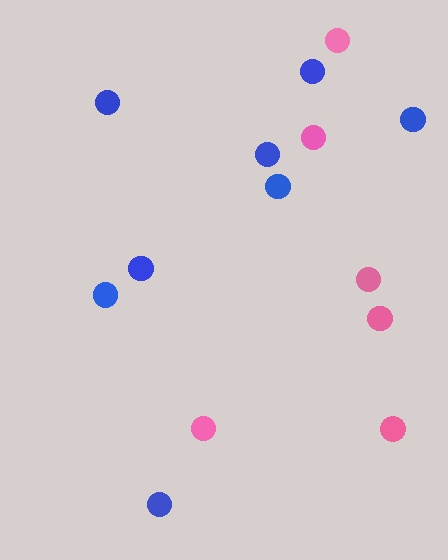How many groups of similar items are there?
There are 2 groups: one group of pink circles (6) and one group of blue circles (8).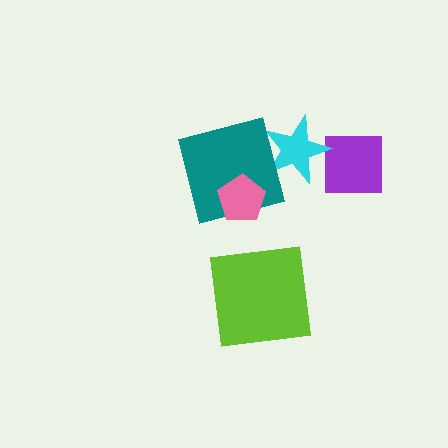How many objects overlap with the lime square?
0 objects overlap with the lime square.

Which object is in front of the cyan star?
The teal square is in front of the cyan star.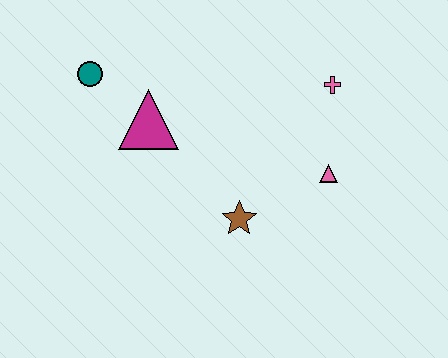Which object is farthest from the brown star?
The teal circle is farthest from the brown star.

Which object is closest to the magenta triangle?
The teal circle is closest to the magenta triangle.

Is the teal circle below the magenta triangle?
No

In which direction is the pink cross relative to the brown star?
The pink cross is above the brown star.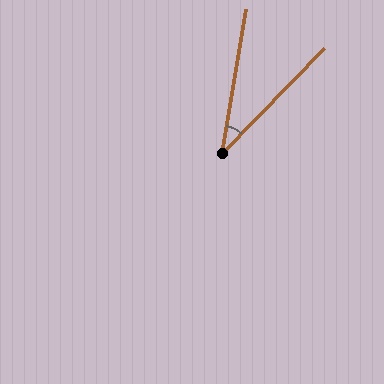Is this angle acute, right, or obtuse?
It is acute.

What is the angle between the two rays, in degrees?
Approximately 35 degrees.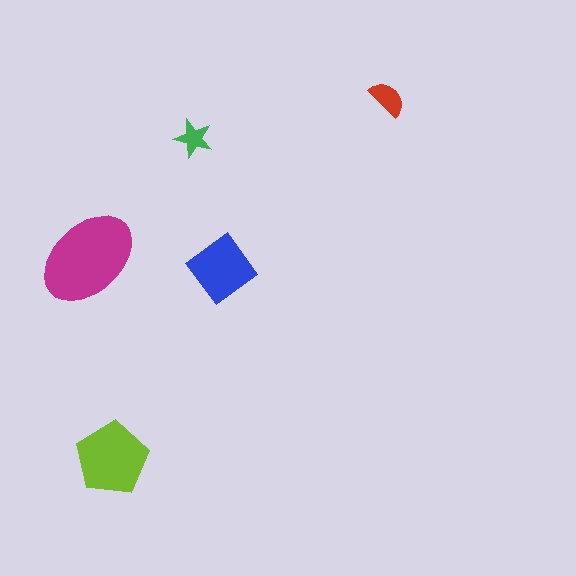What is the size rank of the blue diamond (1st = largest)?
3rd.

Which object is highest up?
The red semicircle is topmost.